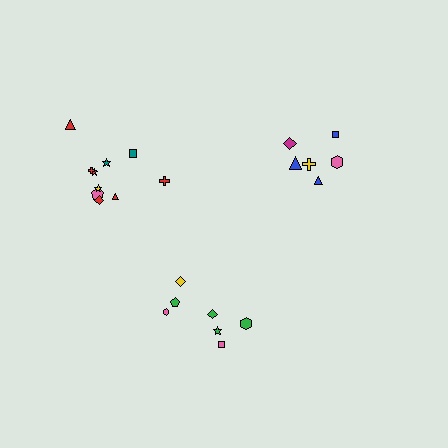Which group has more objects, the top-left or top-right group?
The top-left group.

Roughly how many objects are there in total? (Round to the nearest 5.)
Roughly 25 objects in total.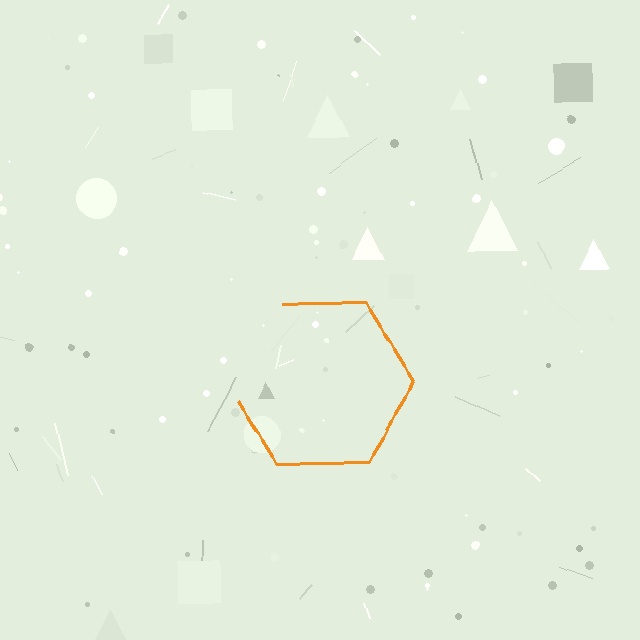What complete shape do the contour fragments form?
The contour fragments form a hexagon.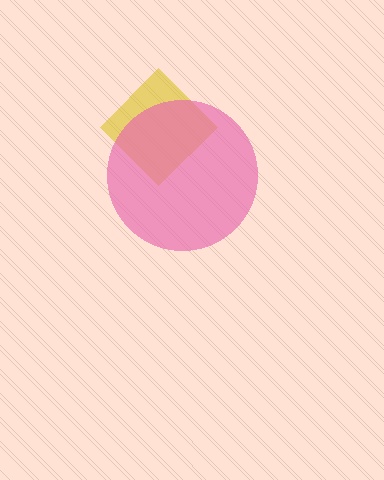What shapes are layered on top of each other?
The layered shapes are: a yellow diamond, a pink circle.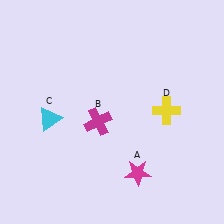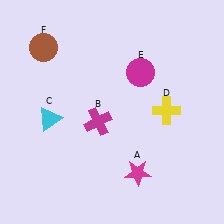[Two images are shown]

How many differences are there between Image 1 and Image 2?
There are 2 differences between the two images.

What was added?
A magenta circle (E), a brown circle (F) were added in Image 2.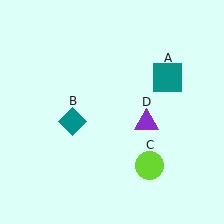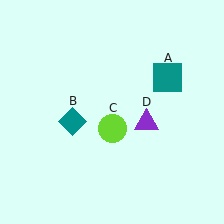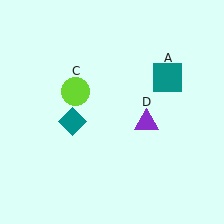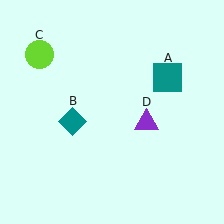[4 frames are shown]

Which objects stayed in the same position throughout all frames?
Teal square (object A) and teal diamond (object B) and purple triangle (object D) remained stationary.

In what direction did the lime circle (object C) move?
The lime circle (object C) moved up and to the left.